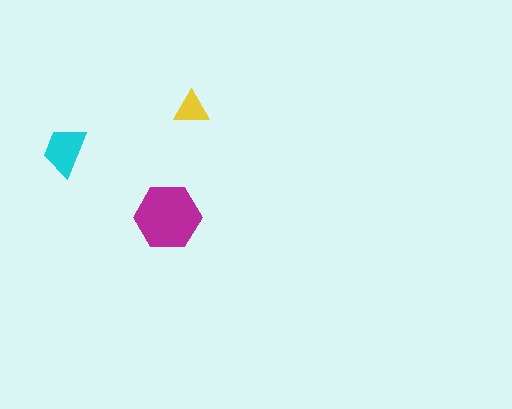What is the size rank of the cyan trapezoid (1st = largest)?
2nd.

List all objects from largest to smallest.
The magenta hexagon, the cyan trapezoid, the yellow triangle.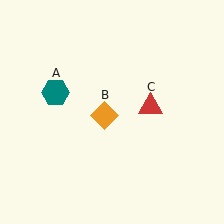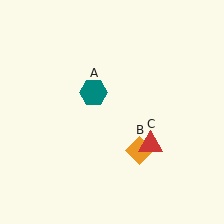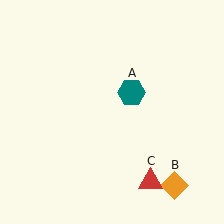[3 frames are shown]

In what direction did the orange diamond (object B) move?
The orange diamond (object B) moved down and to the right.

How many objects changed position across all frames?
3 objects changed position: teal hexagon (object A), orange diamond (object B), red triangle (object C).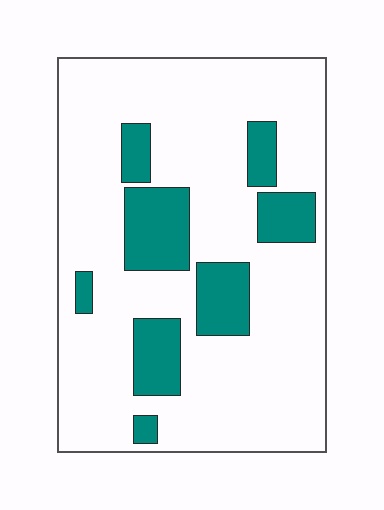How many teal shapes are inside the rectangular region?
8.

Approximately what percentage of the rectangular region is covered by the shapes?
Approximately 20%.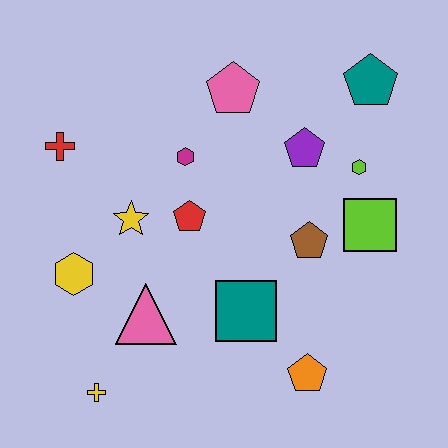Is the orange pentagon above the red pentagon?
No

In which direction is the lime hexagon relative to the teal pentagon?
The lime hexagon is below the teal pentagon.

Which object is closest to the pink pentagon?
The magenta hexagon is closest to the pink pentagon.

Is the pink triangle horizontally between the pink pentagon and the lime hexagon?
No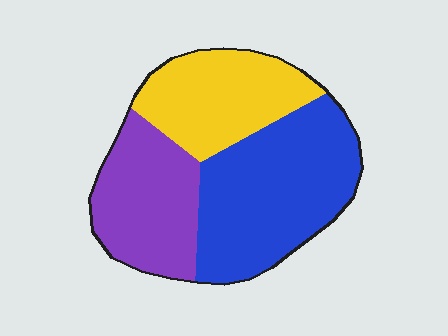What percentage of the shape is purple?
Purple covers 29% of the shape.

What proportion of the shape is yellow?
Yellow takes up between a quarter and a half of the shape.